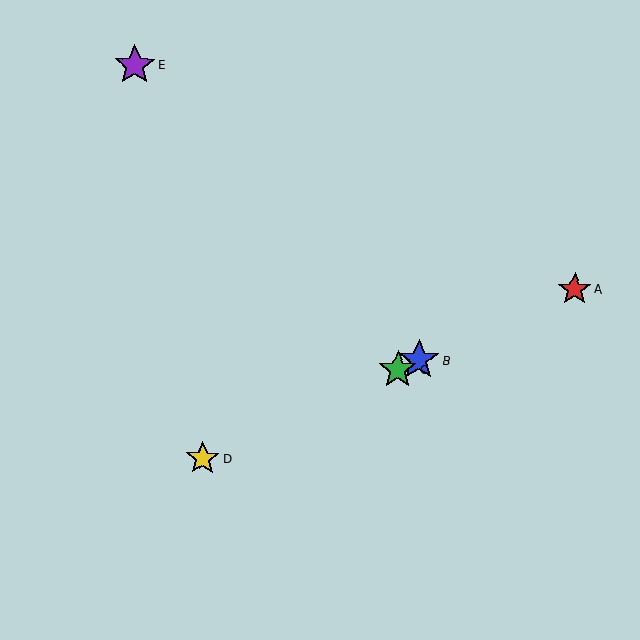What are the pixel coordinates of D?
Object D is at (203, 458).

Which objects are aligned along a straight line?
Objects A, B, C, D are aligned along a straight line.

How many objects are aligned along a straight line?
4 objects (A, B, C, D) are aligned along a straight line.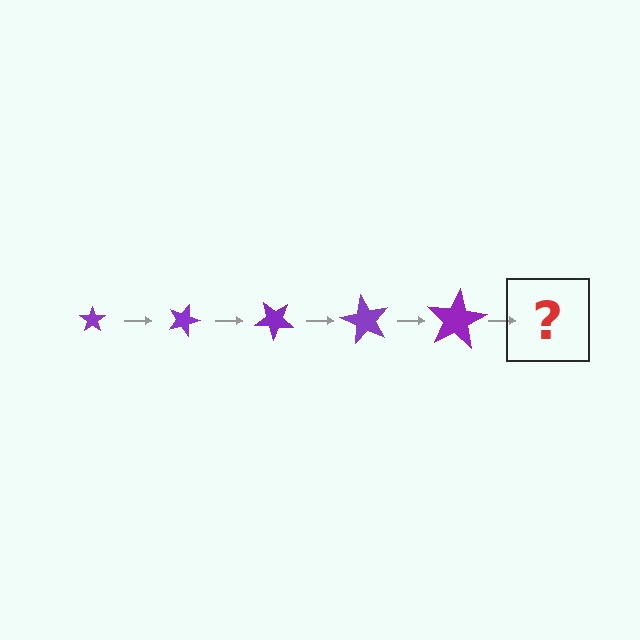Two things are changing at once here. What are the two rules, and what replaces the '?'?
The two rules are that the star grows larger each step and it rotates 20 degrees each step. The '?' should be a star, larger than the previous one and rotated 100 degrees from the start.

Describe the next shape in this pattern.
It should be a star, larger than the previous one and rotated 100 degrees from the start.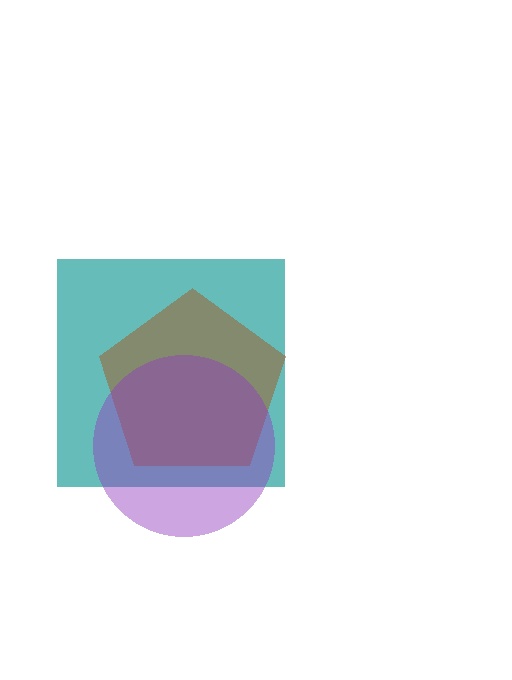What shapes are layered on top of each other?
The layered shapes are: a teal square, a brown pentagon, a purple circle.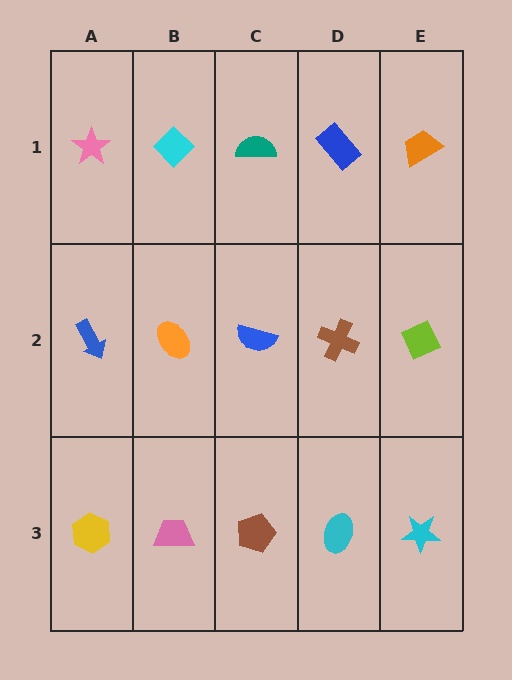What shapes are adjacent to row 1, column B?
An orange ellipse (row 2, column B), a pink star (row 1, column A), a teal semicircle (row 1, column C).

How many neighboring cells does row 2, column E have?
3.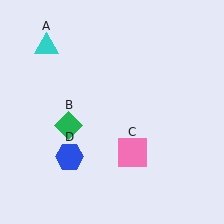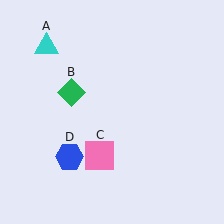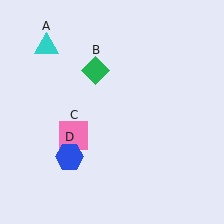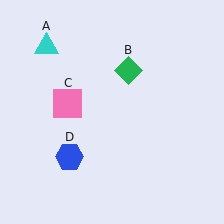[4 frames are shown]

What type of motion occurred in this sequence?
The green diamond (object B), pink square (object C) rotated clockwise around the center of the scene.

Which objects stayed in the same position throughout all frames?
Cyan triangle (object A) and blue hexagon (object D) remained stationary.